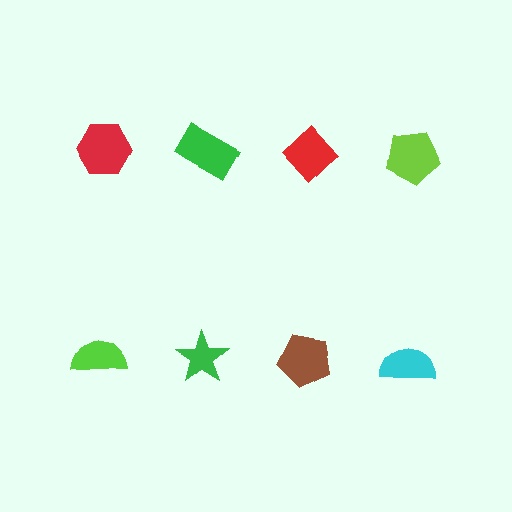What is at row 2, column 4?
A cyan semicircle.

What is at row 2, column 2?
A green star.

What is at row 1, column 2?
A green rectangle.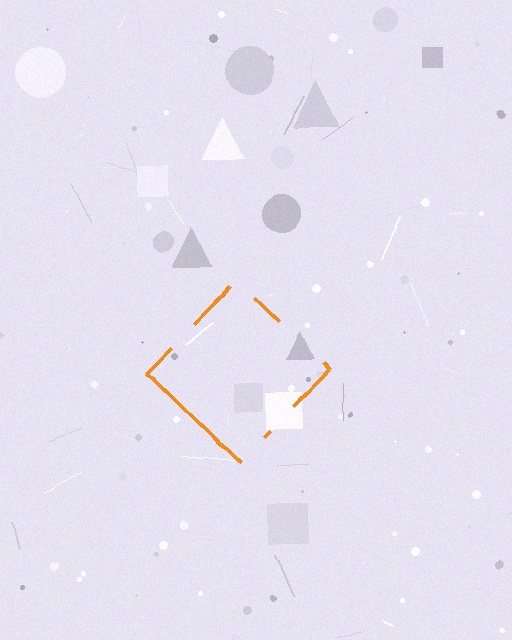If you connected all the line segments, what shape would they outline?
They would outline a diamond.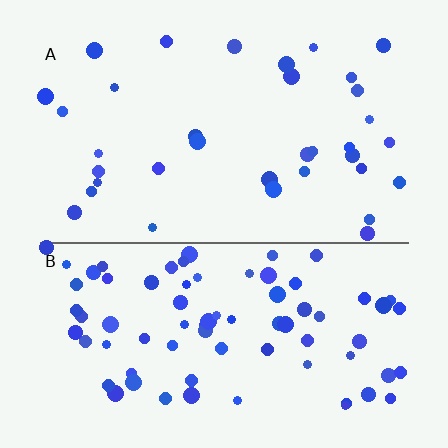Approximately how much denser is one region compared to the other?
Approximately 2.2× — region B over region A.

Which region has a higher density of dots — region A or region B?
B (the bottom).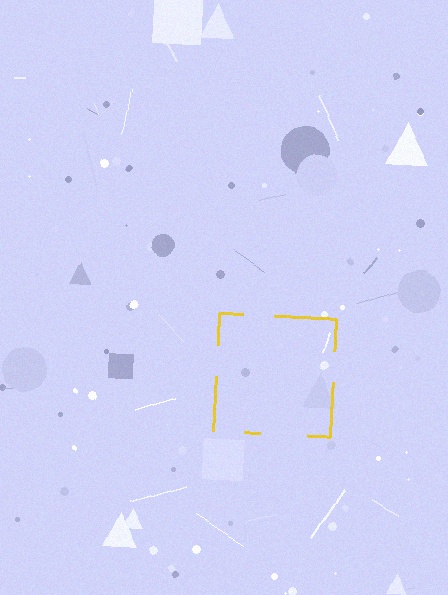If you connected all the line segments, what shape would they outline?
They would outline a square.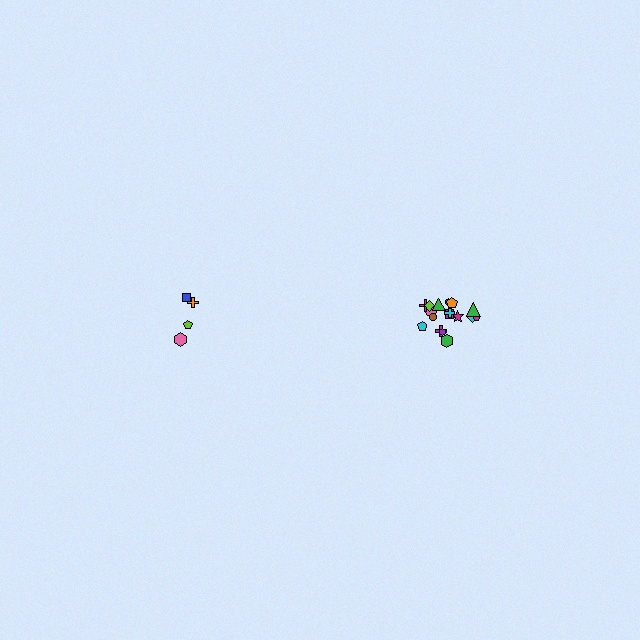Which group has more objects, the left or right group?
The right group.